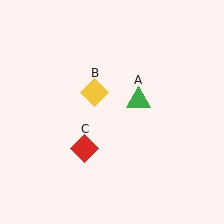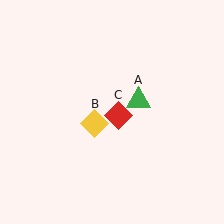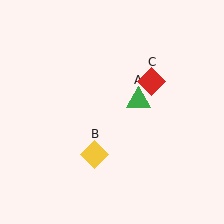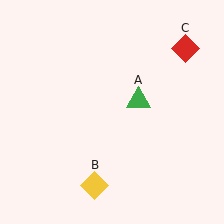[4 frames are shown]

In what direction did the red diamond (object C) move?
The red diamond (object C) moved up and to the right.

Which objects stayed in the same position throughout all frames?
Green triangle (object A) remained stationary.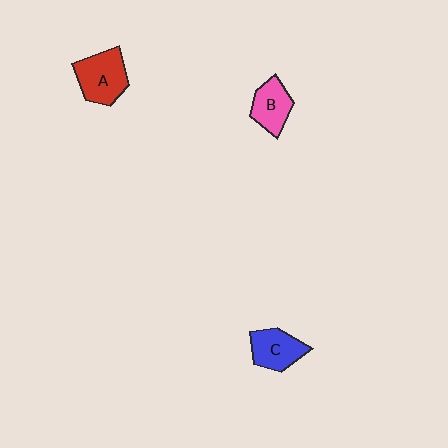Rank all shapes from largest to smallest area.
From largest to smallest: A (red), C (blue), B (pink).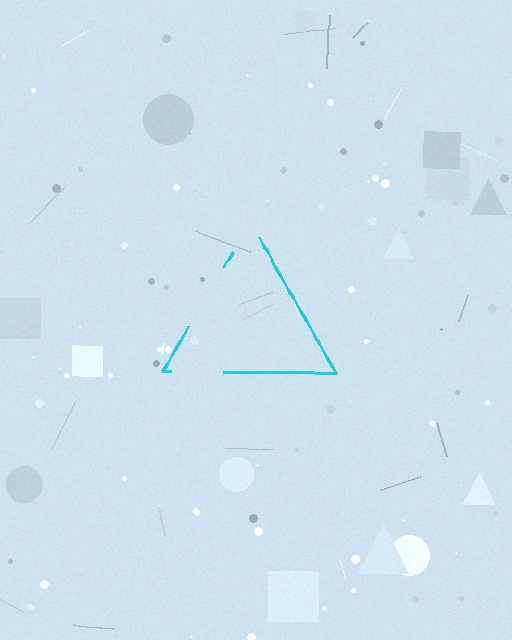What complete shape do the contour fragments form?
The contour fragments form a triangle.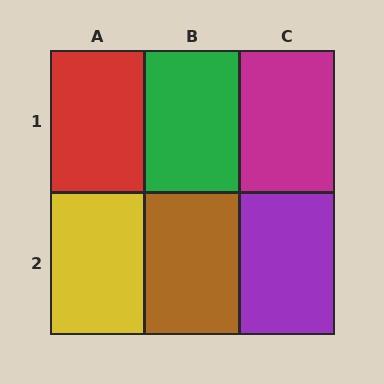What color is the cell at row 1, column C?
Magenta.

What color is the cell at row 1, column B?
Green.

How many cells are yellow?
1 cell is yellow.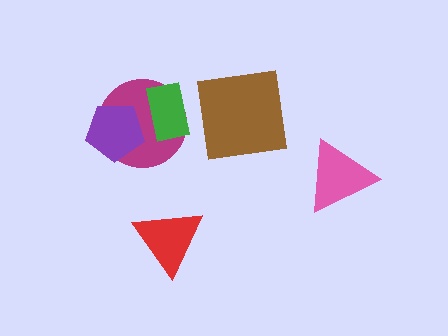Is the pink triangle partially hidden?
No, no other shape covers it.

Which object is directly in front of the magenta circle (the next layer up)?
The purple pentagon is directly in front of the magenta circle.